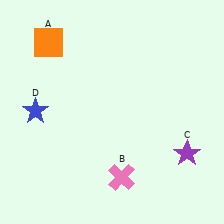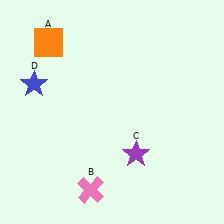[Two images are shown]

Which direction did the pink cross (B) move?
The pink cross (B) moved left.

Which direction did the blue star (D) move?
The blue star (D) moved up.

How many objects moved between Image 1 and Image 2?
3 objects moved between the two images.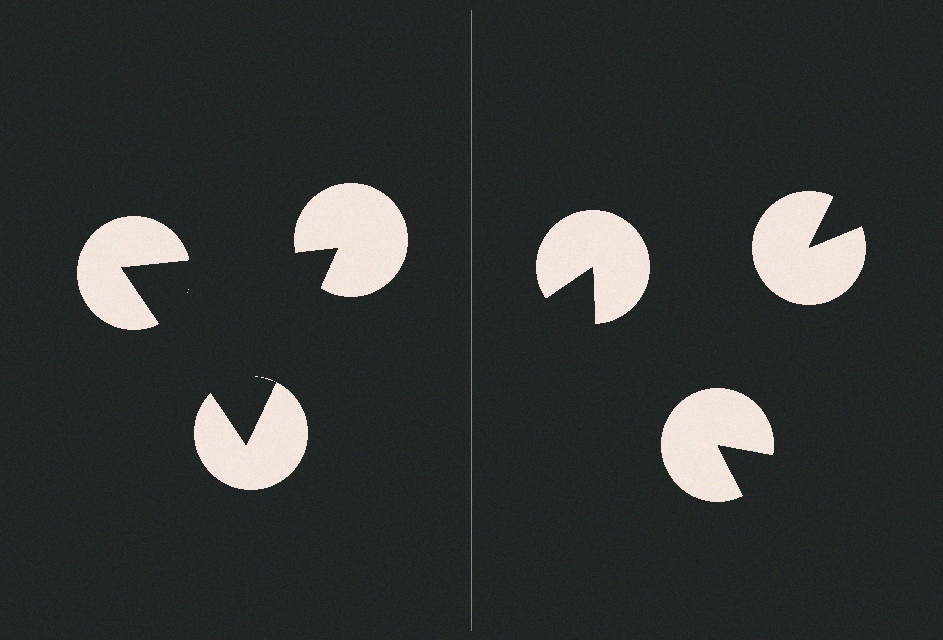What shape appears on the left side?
An illusory triangle.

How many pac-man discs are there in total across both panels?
6 — 3 on each side.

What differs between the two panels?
The pac-man discs are positioned identically on both sides; only the wedge orientations differ. On the left they align to a triangle; on the right they are misaligned.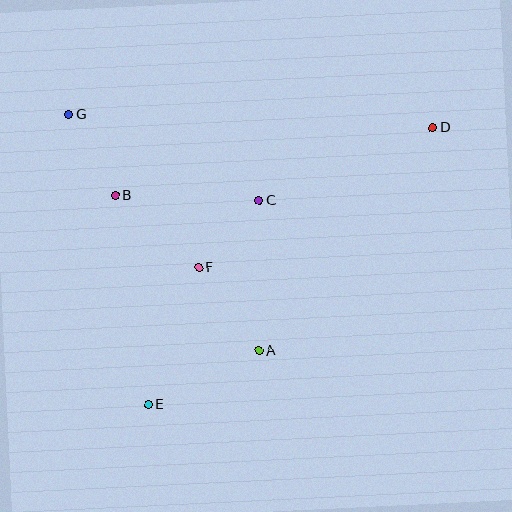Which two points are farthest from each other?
Points D and E are farthest from each other.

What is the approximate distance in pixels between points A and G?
The distance between A and G is approximately 303 pixels.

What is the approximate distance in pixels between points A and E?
The distance between A and E is approximately 123 pixels.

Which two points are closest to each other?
Points C and F are closest to each other.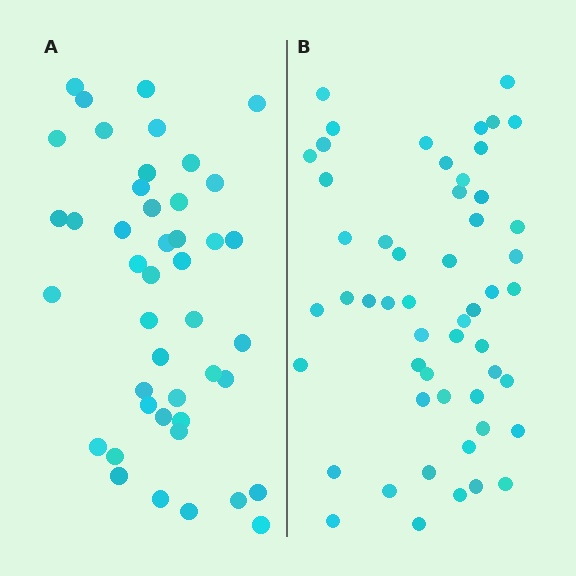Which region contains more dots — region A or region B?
Region B (the right region) has more dots.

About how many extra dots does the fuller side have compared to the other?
Region B has roughly 8 or so more dots than region A.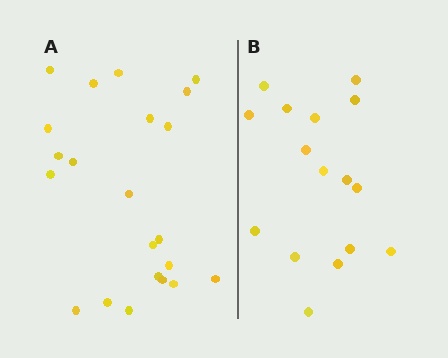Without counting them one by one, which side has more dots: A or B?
Region A (the left region) has more dots.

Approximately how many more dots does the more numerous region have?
Region A has about 6 more dots than region B.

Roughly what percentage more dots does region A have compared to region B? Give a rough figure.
About 40% more.